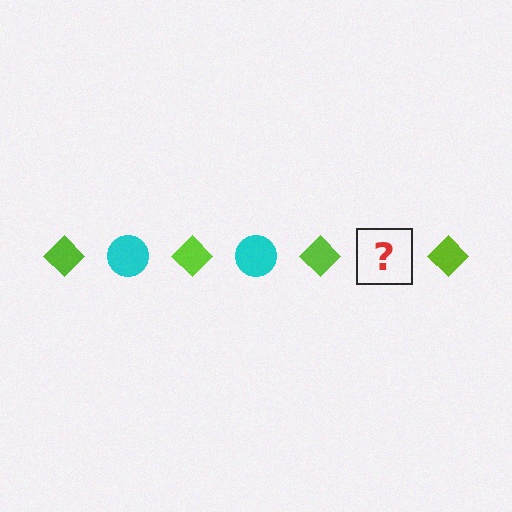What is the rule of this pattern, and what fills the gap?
The rule is that the pattern alternates between lime diamond and cyan circle. The gap should be filled with a cyan circle.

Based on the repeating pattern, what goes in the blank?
The blank should be a cyan circle.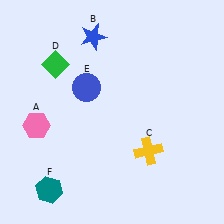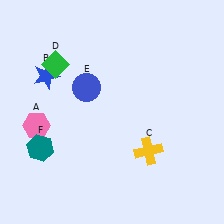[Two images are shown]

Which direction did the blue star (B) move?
The blue star (B) moved left.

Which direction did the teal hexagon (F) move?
The teal hexagon (F) moved up.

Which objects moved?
The objects that moved are: the blue star (B), the teal hexagon (F).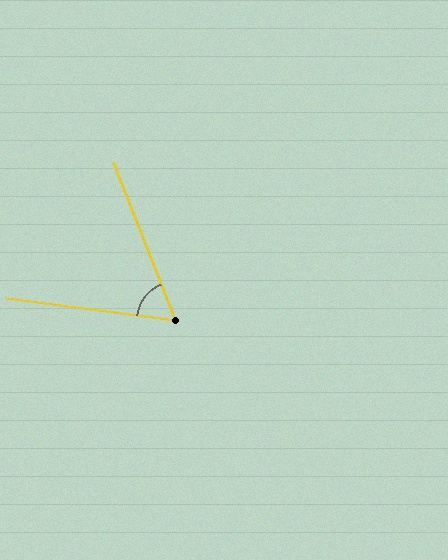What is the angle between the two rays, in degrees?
Approximately 61 degrees.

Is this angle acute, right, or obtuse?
It is acute.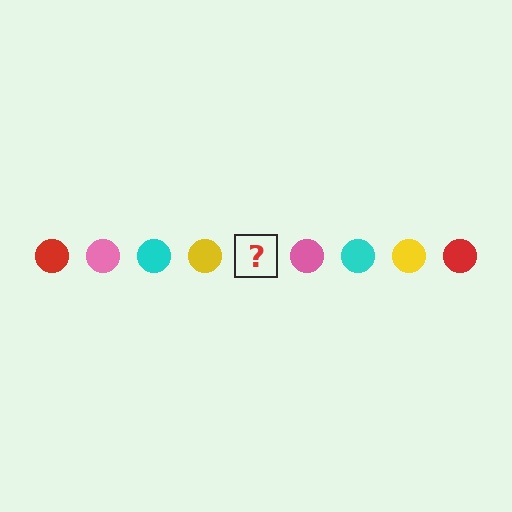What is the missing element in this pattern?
The missing element is a red circle.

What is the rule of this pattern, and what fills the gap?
The rule is that the pattern cycles through red, pink, cyan, yellow circles. The gap should be filled with a red circle.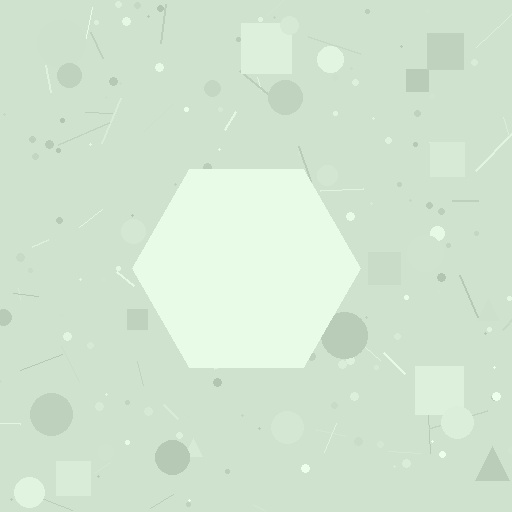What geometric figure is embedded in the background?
A hexagon is embedded in the background.